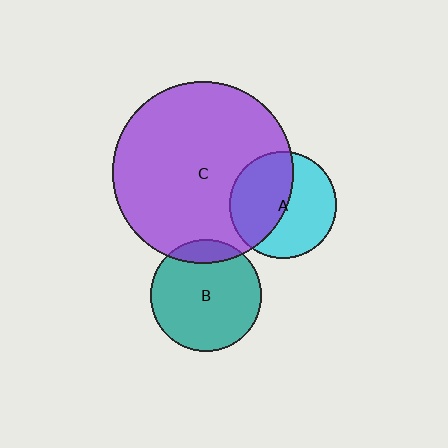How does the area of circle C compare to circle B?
Approximately 2.6 times.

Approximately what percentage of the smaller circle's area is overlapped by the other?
Approximately 50%.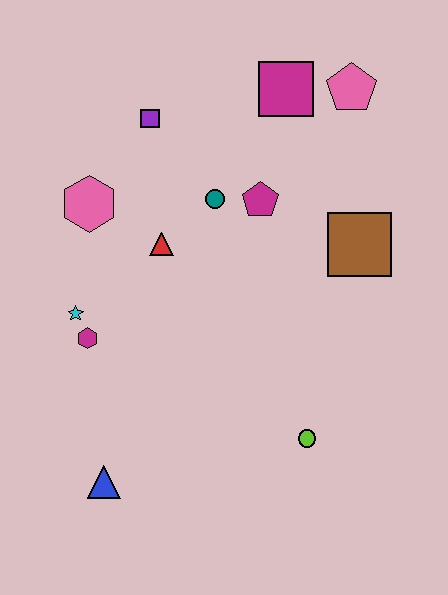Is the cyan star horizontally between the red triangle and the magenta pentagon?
No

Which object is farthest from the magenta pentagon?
The blue triangle is farthest from the magenta pentagon.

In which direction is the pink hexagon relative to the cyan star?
The pink hexagon is above the cyan star.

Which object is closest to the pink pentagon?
The magenta square is closest to the pink pentagon.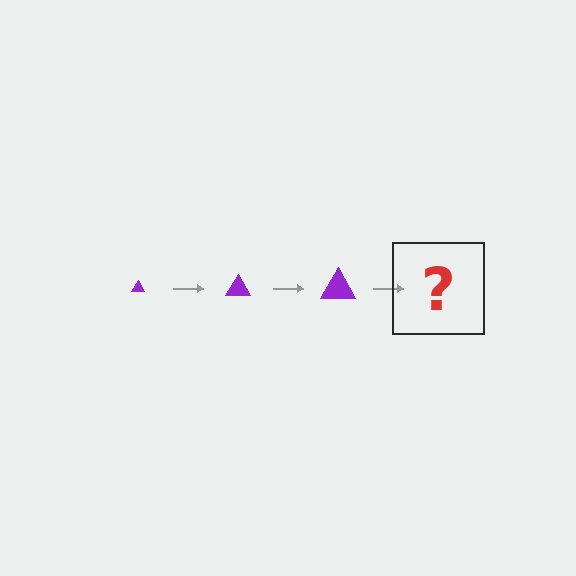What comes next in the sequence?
The next element should be a purple triangle, larger than the previous one.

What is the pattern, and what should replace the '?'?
The pattern is that the triangle gets progressively larger each step. The '?' should be a purple triangle, larger than the previous one.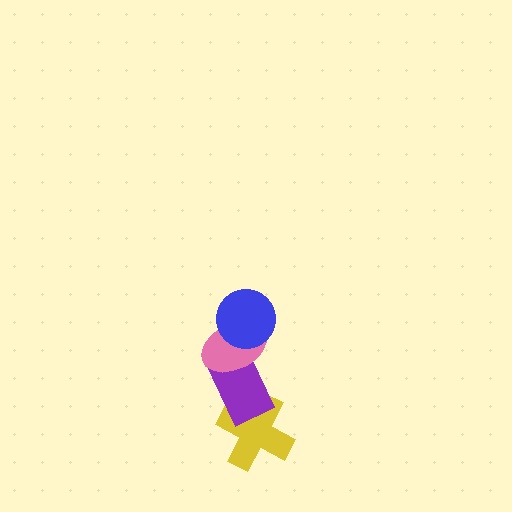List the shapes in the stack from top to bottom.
From top to bottom: the blue circle, the pink ellipse, the purple rectangle, the yellow cross.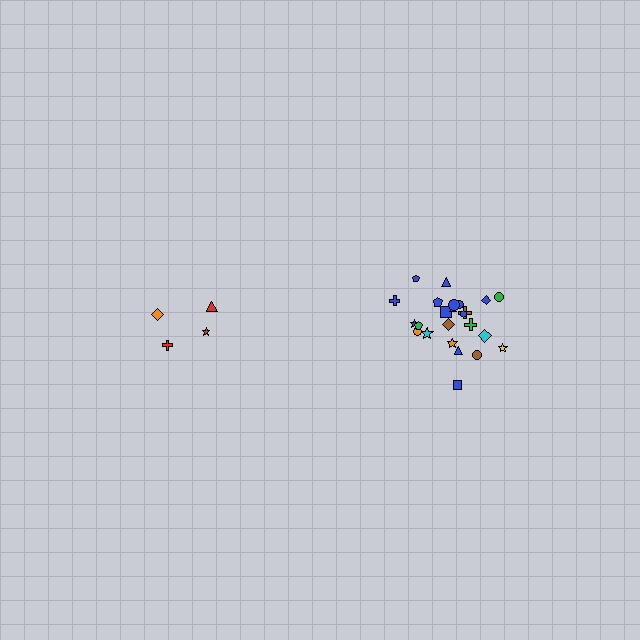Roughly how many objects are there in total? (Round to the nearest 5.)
Roughly 30 objects in total.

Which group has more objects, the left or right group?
The right group.